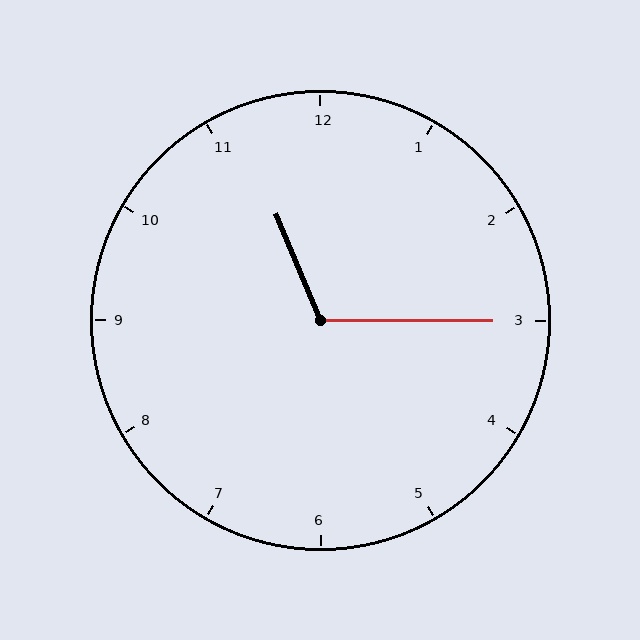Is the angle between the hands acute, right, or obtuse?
It is obtuse.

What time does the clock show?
11:15.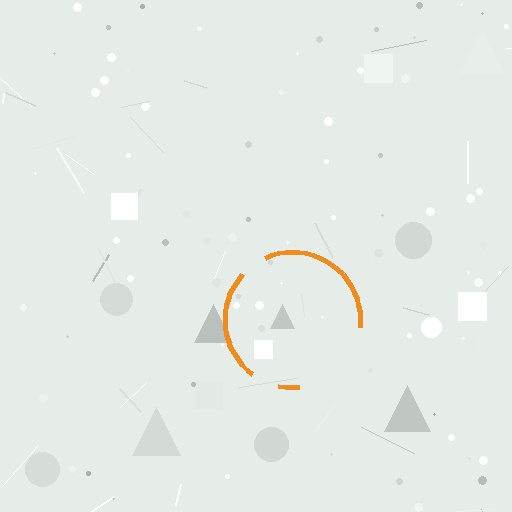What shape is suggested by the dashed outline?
The dashed outline suggests a circle.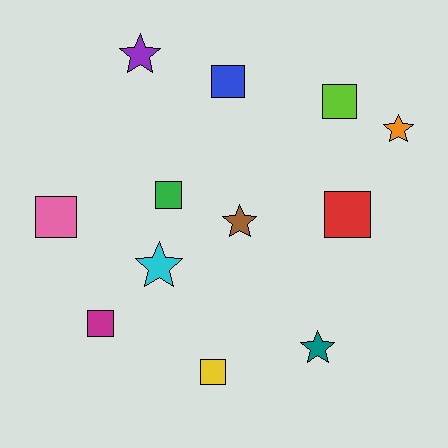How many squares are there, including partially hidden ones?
There are 7 squares.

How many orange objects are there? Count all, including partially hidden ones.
There is 1 orange object.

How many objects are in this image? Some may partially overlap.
There are 12 objects.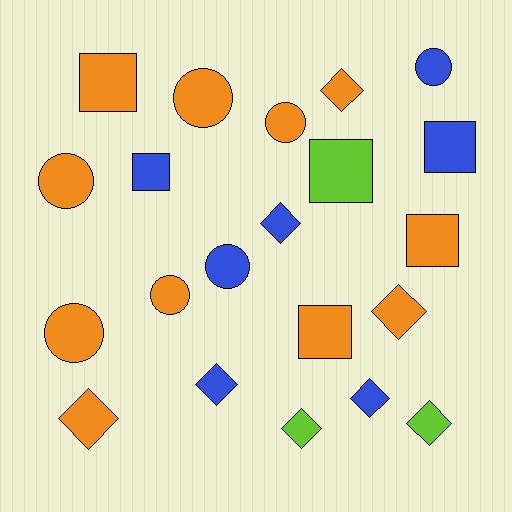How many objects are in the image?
There are 21 objects.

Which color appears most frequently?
Orange, with 11 objects.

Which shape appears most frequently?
Diamond, with 8 objects.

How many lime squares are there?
There is 1 lime square.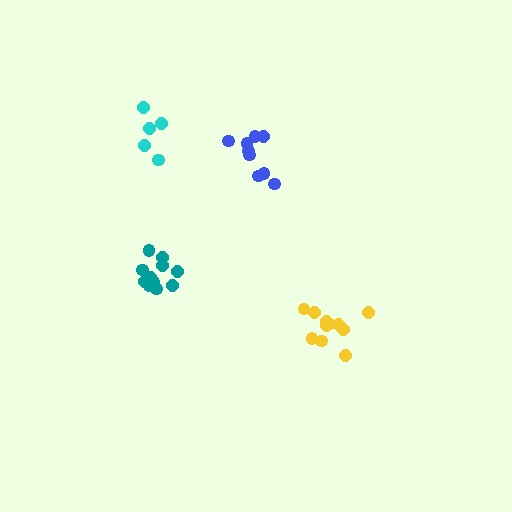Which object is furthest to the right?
The yellow cluster is rightmost.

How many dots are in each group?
Group 1: 5 dots, Group 2: 9 dots, Group 3: 11 dots, Group 4: 11 dots (36 total).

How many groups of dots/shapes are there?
There are 4 groups.